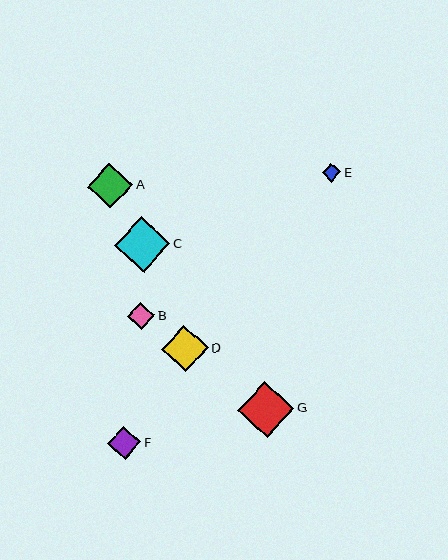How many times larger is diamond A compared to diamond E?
Diamond A is approximately 2.5 times the size of diamond E.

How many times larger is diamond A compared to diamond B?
Diamond A is approximately 1.6 times the size of diamond B.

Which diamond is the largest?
Diamond G is the largest with a size of approximately 56 pixels.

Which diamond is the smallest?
Diamond E is the smallest with a size of approximately 18 pixels.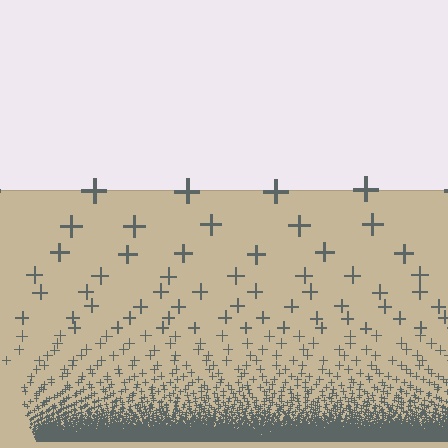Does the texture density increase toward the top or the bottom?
Density increases toward the bottom.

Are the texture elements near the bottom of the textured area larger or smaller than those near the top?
Smaller. The gradient is inverted — elements near the bottom are smaller and denser.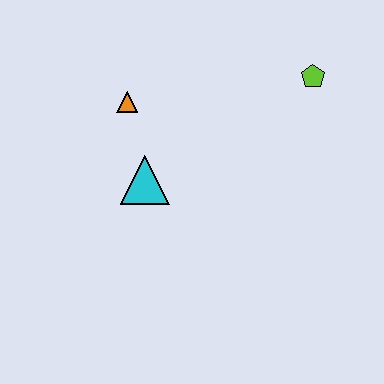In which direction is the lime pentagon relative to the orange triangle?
The lime pentagon is to the right of the orange triangle.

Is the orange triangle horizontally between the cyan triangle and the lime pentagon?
No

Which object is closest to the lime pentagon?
The orange triangle is closest to the lime pentagon.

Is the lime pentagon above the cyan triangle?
Yes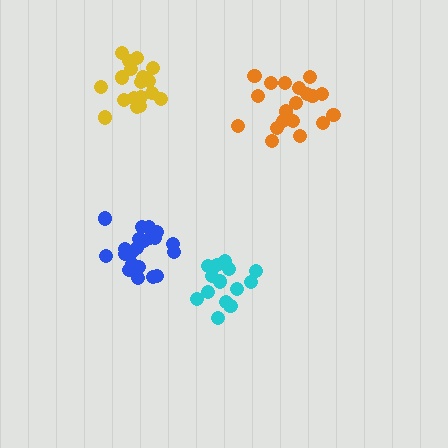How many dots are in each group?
Group 1: 18 dots, Group 2: 15 dots, Group 3: 21 dots, Group 4: 19 dots (73 total).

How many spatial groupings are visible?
There are 4 spatial groupings.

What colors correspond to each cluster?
The clusters are colored: yellow, cyan, blue, orange.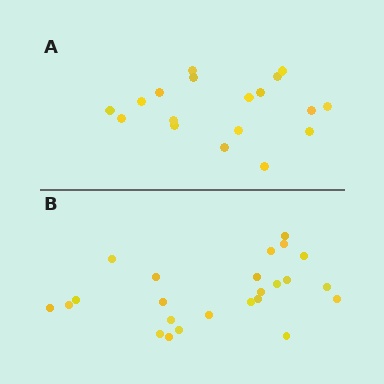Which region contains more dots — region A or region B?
Region B (the bottom region) has more dots.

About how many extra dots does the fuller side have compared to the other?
Region B has about 6 more dots than region A.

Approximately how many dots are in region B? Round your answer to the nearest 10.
About 20 dots. (The exact count is 24, which rounds to 20.)